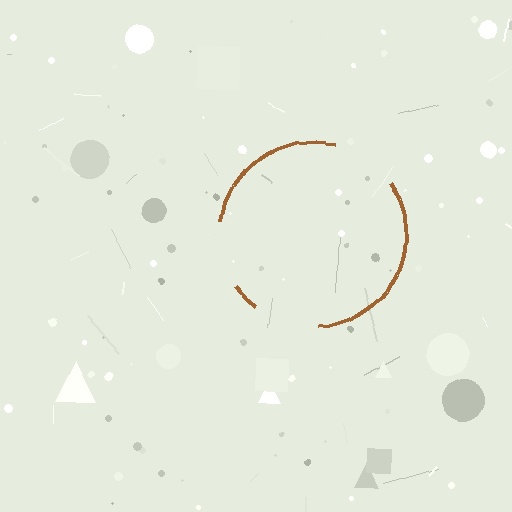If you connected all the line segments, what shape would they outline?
They would outline a circle.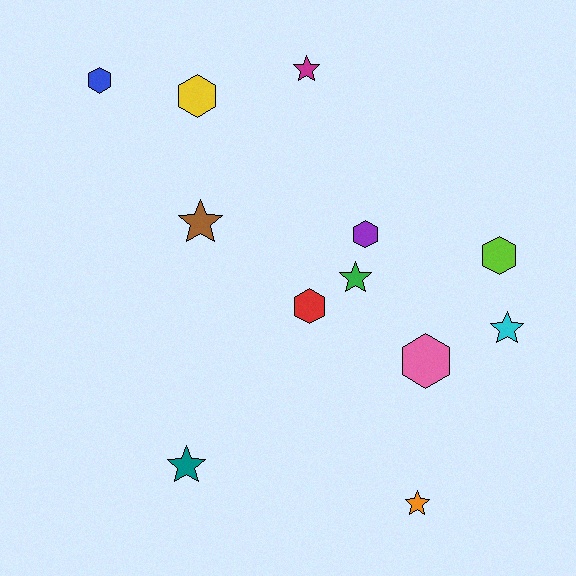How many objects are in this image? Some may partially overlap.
There are 12 objects.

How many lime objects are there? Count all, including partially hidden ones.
There is 1 lime object.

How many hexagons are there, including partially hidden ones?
There are 6 hexagons.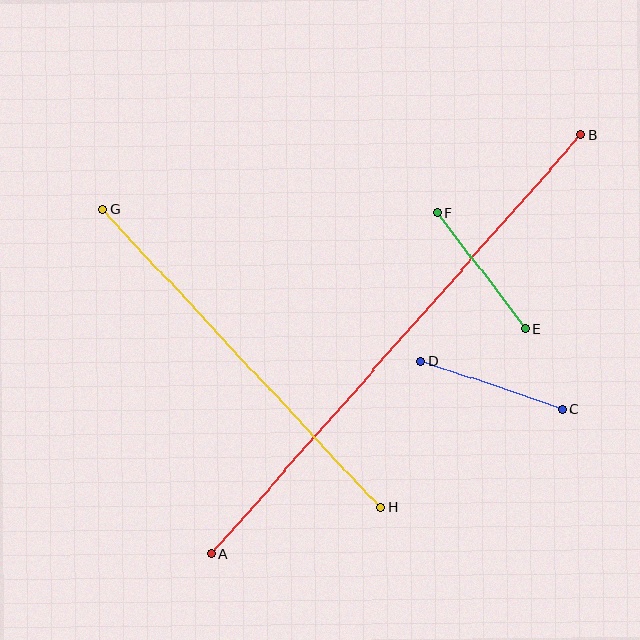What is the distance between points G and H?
The distance is approximately 407 pixels.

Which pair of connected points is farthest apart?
Points A and B are farthest apart.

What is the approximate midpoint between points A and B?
The midpoint is at approximately (396, 344) pixels.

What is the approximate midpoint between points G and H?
The midpoint is at approximately (242, 359) pixels.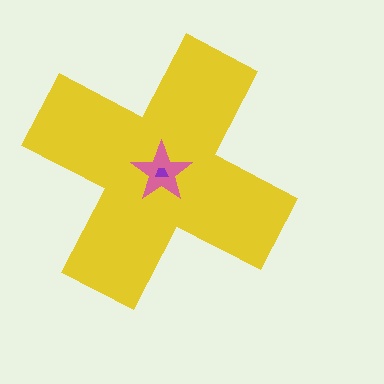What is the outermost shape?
The yellow cross.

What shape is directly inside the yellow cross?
The pink star.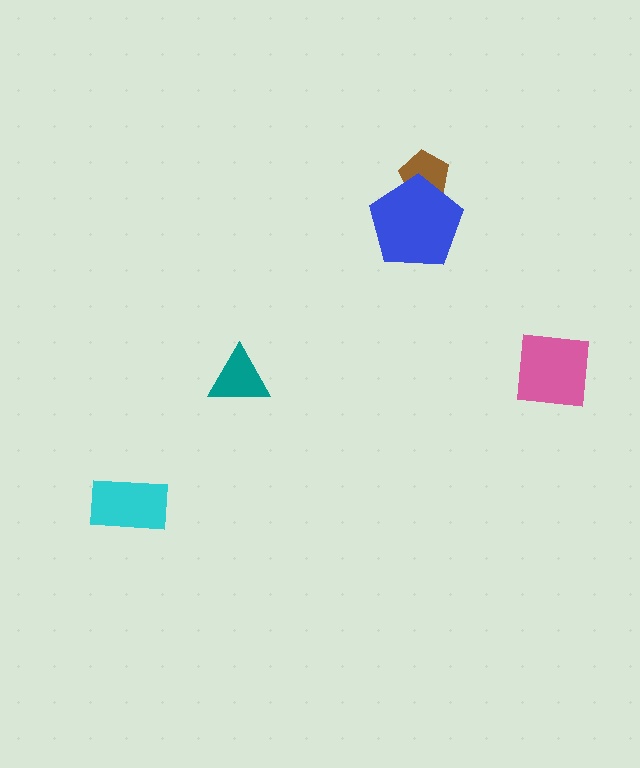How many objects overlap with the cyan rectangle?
0 objects overlap with the cyan rectangle.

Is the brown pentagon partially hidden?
Yes, it is partially covered by another shape.